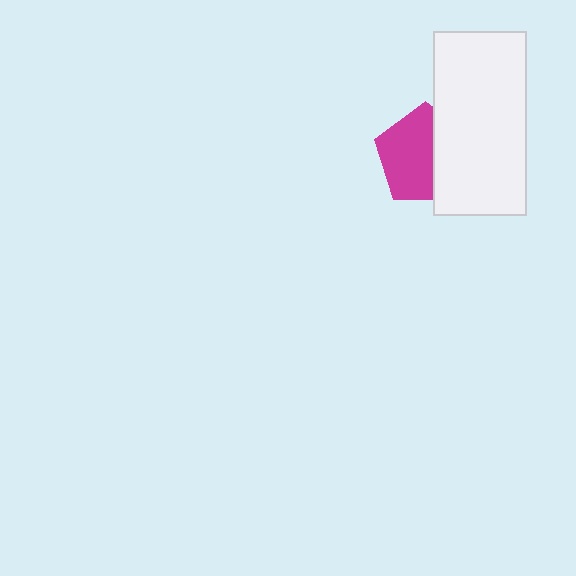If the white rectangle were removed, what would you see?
You would see the complete magenta pentagon.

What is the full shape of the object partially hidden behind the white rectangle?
The partially hidden object is a magenta pentagon.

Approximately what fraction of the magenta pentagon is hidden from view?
Roughly 39% of the magenta pentagon is hidden behind the white rectangle.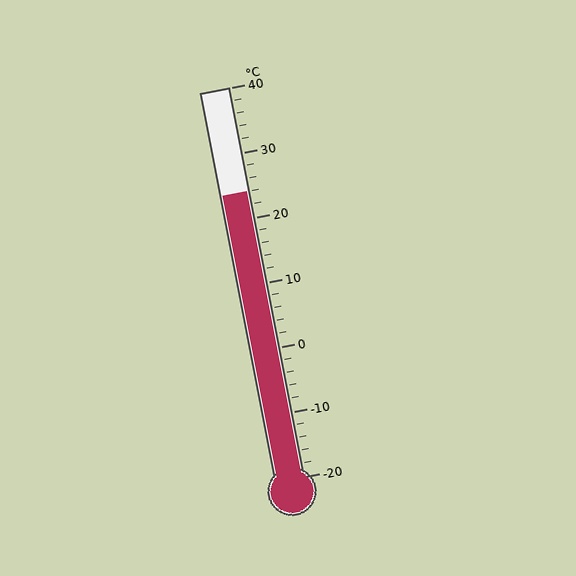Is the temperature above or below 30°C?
The temperature is below 30°C.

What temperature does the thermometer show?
The thermometer shows approximately 24°C.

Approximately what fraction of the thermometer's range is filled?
The thermometer is filled to approximately 75% of its range.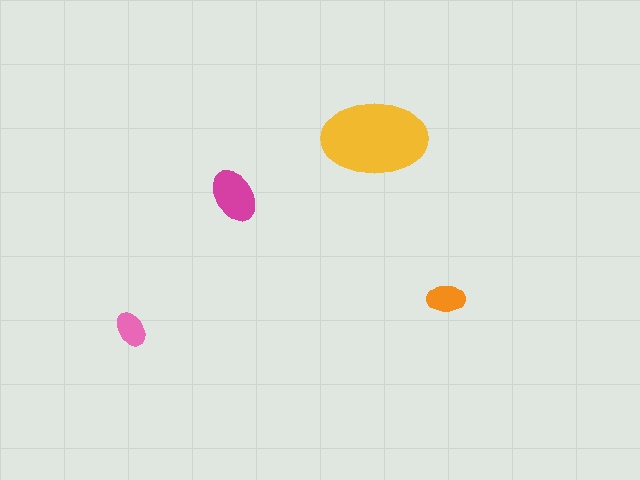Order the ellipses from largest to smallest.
the yellow one, the magenta one, the orange one, the pink one.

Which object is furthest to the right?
The orange ellipse is rightmost.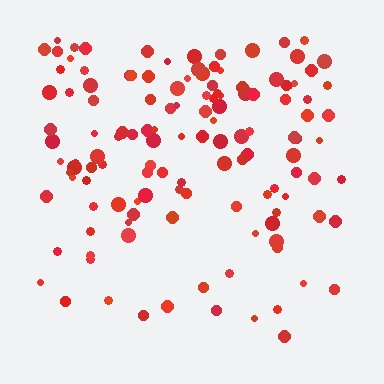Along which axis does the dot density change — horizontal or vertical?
Vertical.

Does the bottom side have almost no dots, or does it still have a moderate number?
Still a moderate number, just noticeably fewer than the top.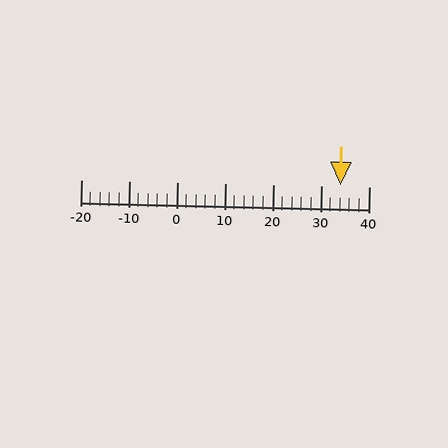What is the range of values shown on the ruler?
The ruler shows values from -20 to 40.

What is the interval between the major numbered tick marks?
The major tick marks are spaced 10 units apart.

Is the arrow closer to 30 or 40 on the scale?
The arrow is closer to 30.